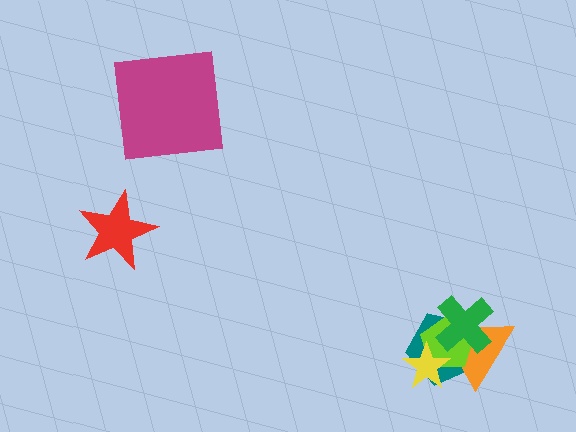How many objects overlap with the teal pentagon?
4 objects overlap with the teal pentagon.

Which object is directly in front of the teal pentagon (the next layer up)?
The orange triangle is directly in front of the teal pentagon.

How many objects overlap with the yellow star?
3 objects overlap with the yellow star.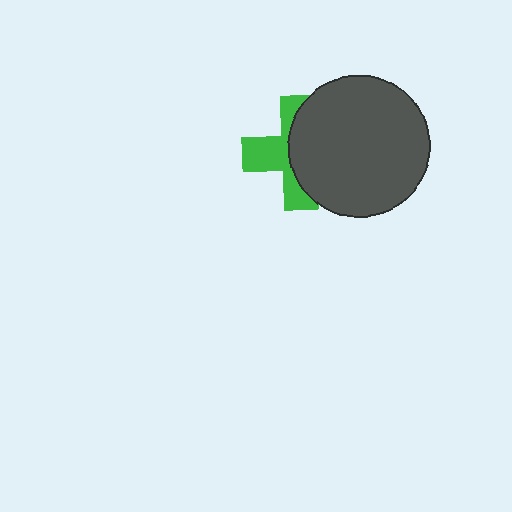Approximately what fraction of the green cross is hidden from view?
Roughly 55% of the green cross is hidden behind the dark gray circle.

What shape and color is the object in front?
The object in front is a dark gray circle.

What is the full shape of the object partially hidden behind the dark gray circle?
The partially hidden object is a green cross.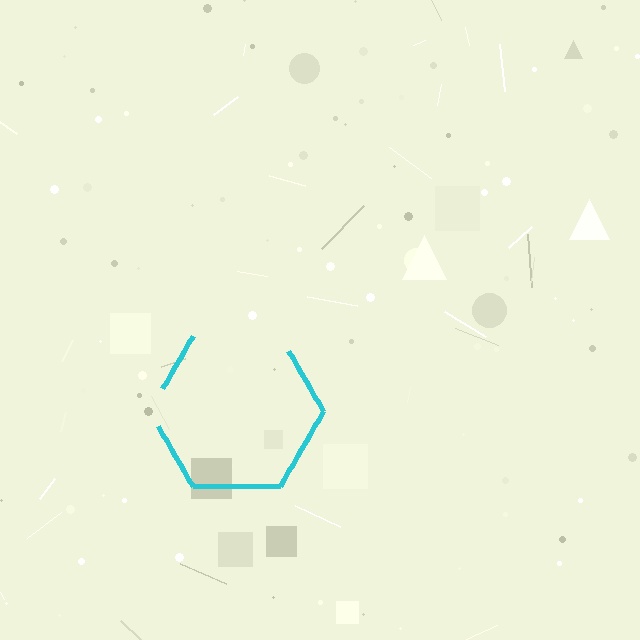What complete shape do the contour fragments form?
The contour fragments form a hexagon.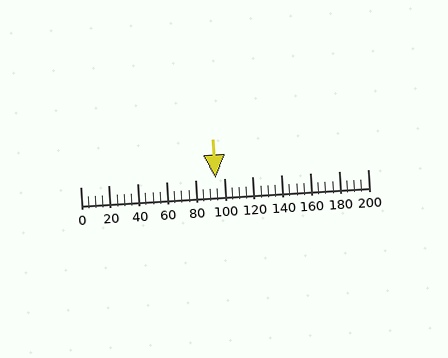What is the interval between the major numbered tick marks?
The major tick marks are spaced 20 units apart.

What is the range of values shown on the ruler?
The ruler shows values from 0 to 200.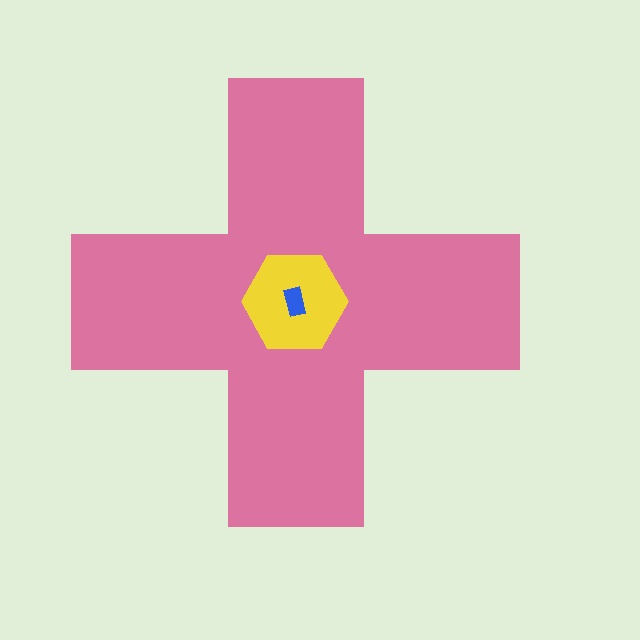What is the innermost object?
The blue rectangle.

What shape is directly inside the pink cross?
The yellow hexagon.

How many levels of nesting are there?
3.